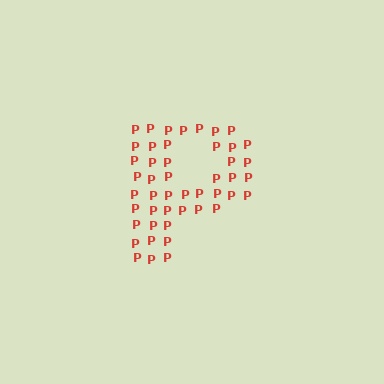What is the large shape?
The large shape is the letter P.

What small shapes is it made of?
It is made of small letter P's.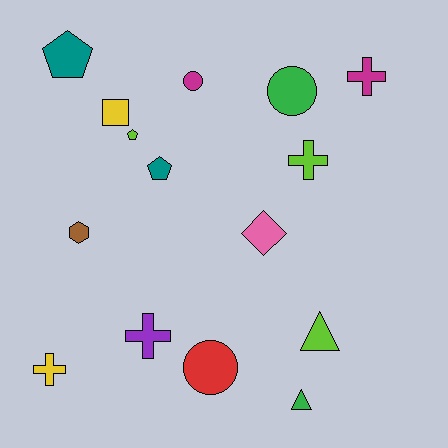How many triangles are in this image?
There are 2 triangles.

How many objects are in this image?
There are 15 objects.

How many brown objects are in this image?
There is 1 brown object.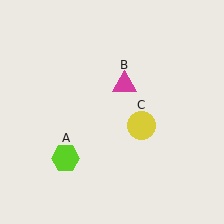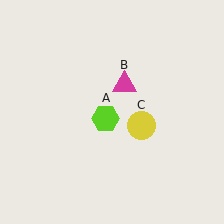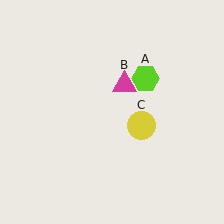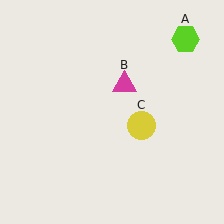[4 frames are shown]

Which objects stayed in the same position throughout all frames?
Magenta triangle (object B) and yellow circle (object C) remained stationary.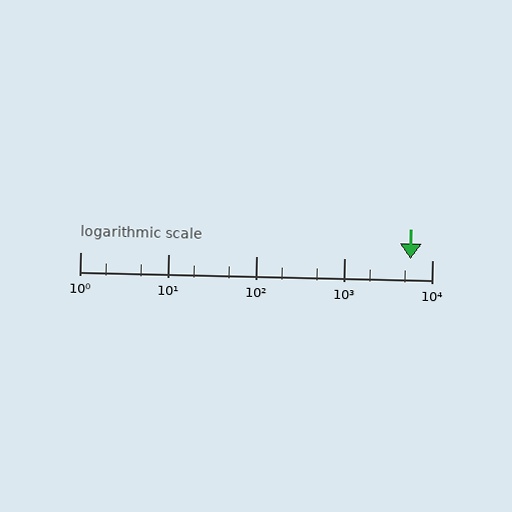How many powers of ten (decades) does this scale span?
The scale spans 4 decades, from 1 to 10000.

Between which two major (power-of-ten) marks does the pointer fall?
The pointer is between 1000 and 10000.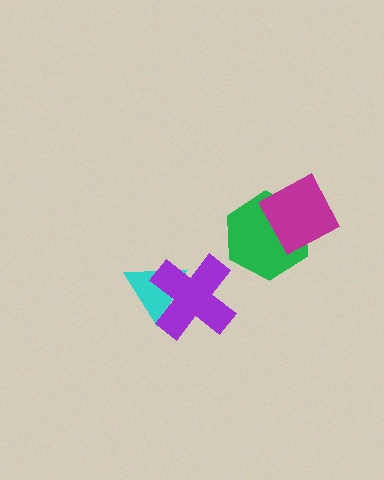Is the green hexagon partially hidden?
Yes, it is partially covered by another shape.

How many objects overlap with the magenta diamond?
1 object overlaps with the magenta diamond.